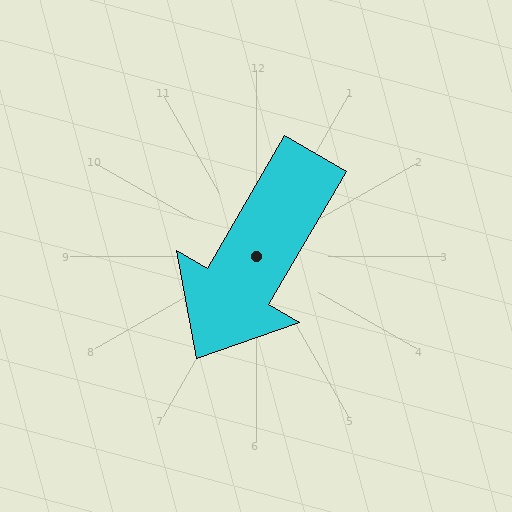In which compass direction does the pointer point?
Southwest.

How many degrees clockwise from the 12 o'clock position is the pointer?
Approximately 210 degrees.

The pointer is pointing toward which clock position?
Roughly 7 o'clock.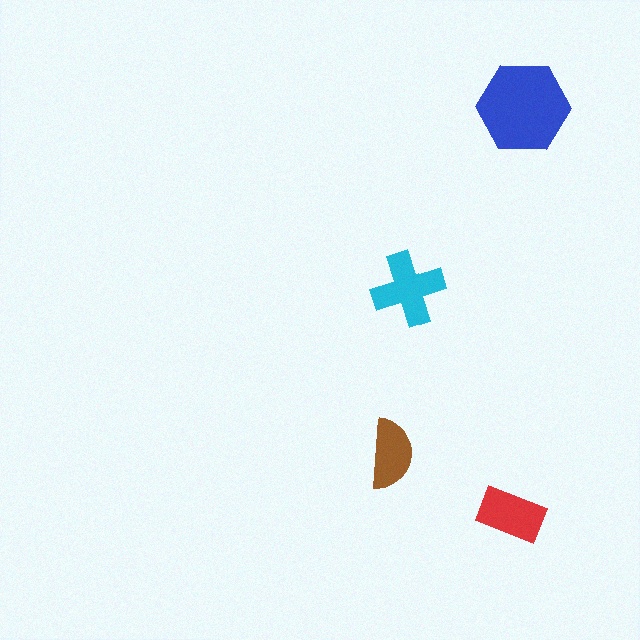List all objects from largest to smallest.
The blue hexagon, the cyan cross, the red rectangle, the brown semicircle.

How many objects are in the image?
There are 4 objects in the image.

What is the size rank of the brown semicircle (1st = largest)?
4th.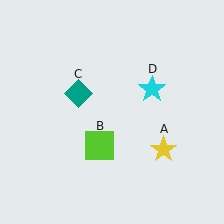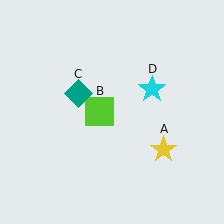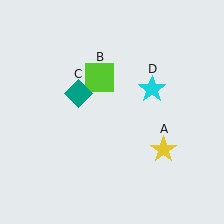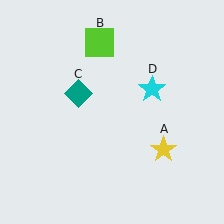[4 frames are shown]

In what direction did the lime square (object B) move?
The lime square (object B) moved up.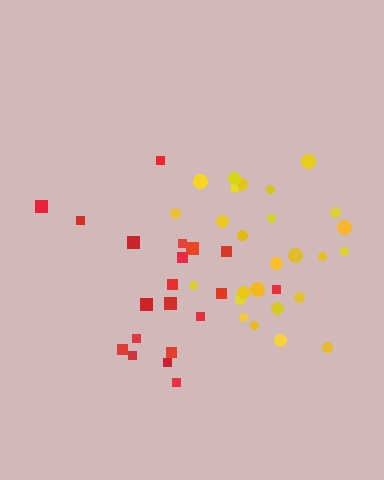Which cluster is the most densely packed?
Yellow.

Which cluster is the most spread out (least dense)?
Red.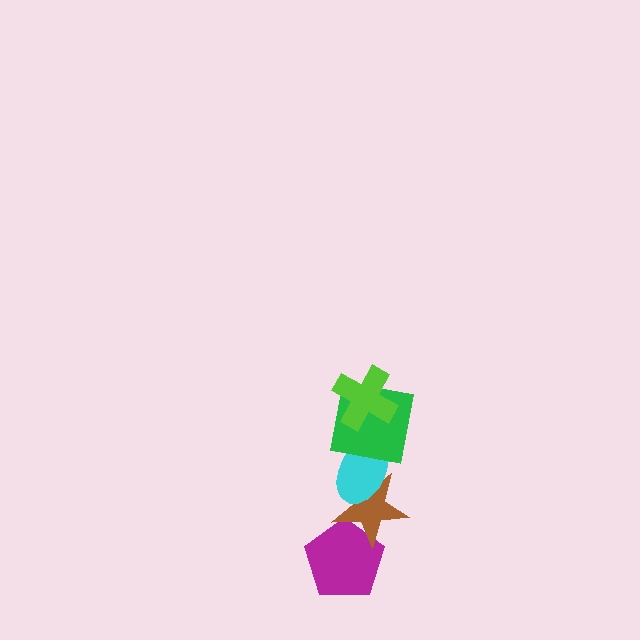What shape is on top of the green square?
The lime cross is on top of the green square.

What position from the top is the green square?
The green square is 2nd from the top.